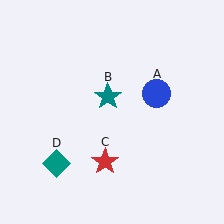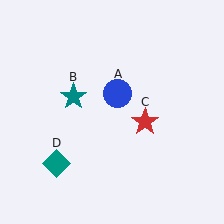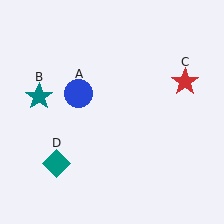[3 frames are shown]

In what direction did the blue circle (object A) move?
The blue circle (object A) moved left.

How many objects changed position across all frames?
3 objects changed position: blue circle (object A), teal star (object B), red star (object C).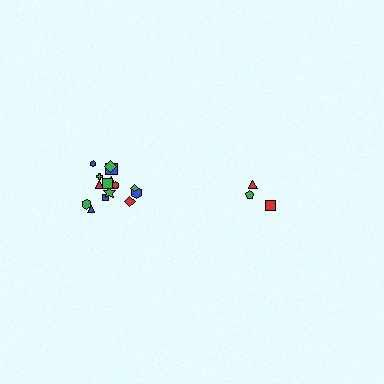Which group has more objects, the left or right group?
The left group.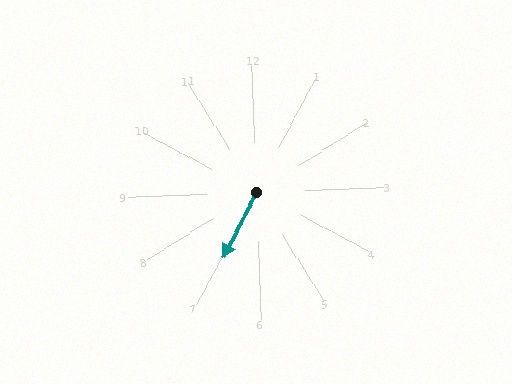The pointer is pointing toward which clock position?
Roughly 7 o'clock.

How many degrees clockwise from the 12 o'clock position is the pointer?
Approximately 209 degrees.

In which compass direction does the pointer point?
Southwest.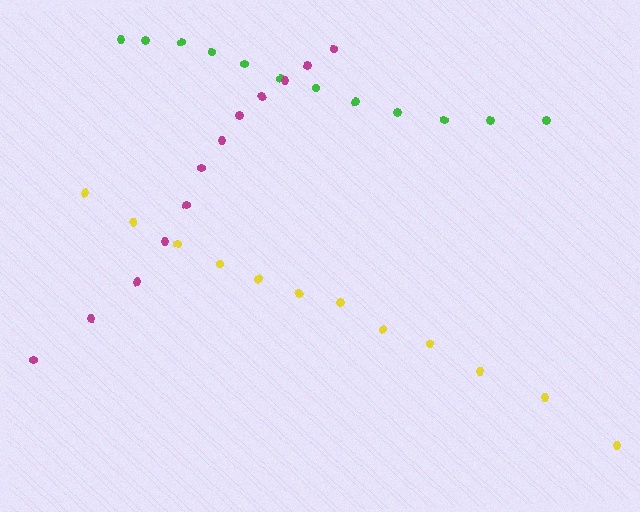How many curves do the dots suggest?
There are 3 distinct paths.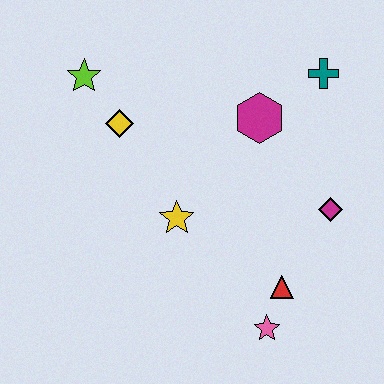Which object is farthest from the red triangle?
The lime star is farthest from the red triangle.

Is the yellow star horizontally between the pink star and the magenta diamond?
No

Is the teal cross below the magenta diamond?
No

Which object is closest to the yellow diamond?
The lime star is closest to the yellow diamond.